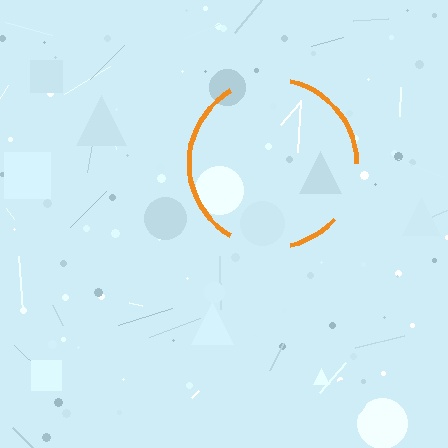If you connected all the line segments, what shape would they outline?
They would outline a circle.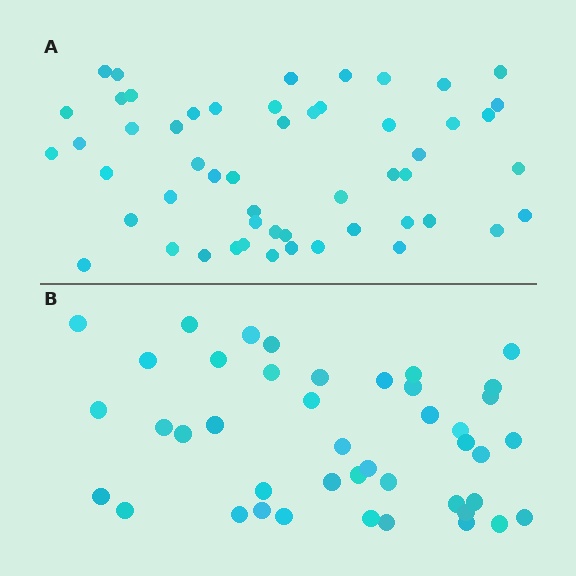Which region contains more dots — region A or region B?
Region A (the top region) has more dots.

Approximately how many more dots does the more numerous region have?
Region A has roughly 10 or so more dots than region B.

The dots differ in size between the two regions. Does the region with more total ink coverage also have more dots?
No. Region B has more total ink coverage because its dots are larger, but region A actually contains more individual dots. Total area can be misleading — the number of items is what matters here.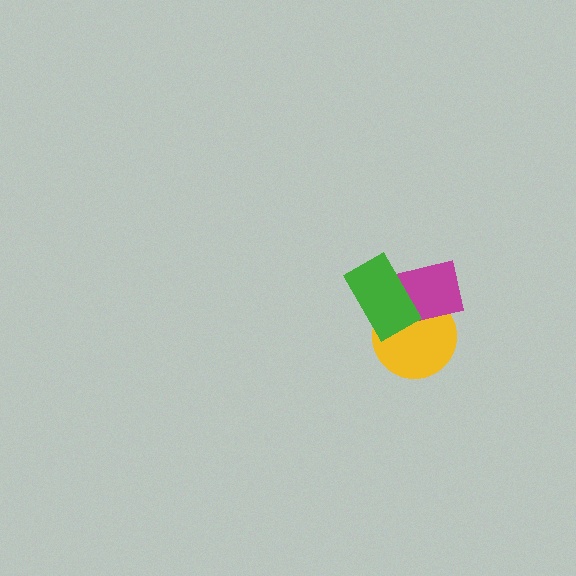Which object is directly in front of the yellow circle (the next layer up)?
The magenta rectangle is directly in front of the yellow circle.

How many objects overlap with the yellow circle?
2 objects overlap with the yellow circle.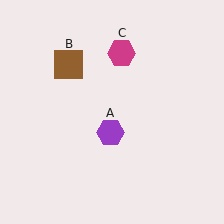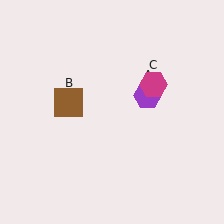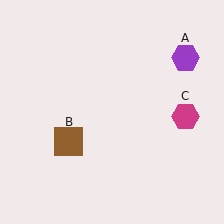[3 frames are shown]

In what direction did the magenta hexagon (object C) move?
The magenta hexagon (object C) moved down and to the right.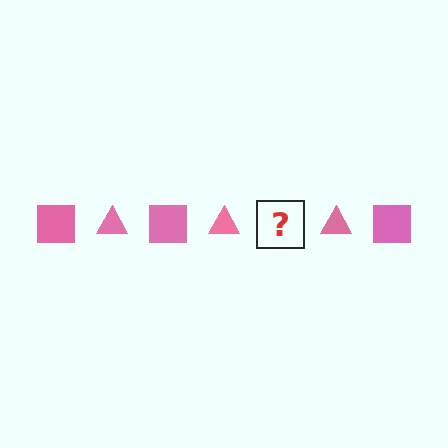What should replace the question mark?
The question mark should be replaced with a pink square.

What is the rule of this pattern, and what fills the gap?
The rule is that the pattern cycles through square, triangle shapes in pink. The gap should be filled with a pink square.